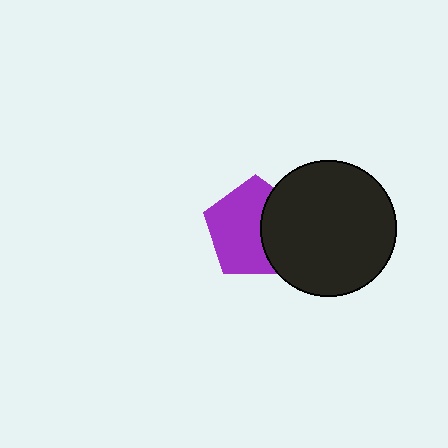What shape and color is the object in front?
The object in front is a black circle.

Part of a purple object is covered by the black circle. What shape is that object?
It is a pentagon.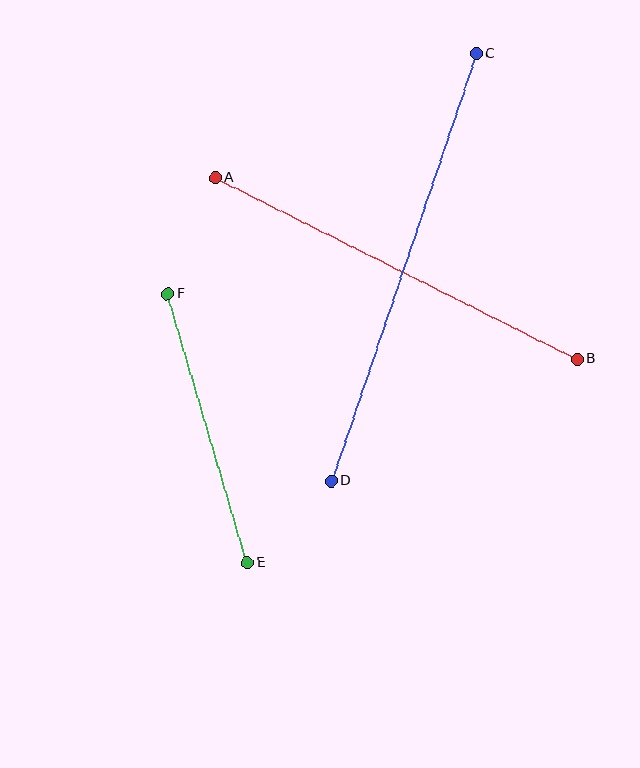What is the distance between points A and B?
The distance is approximately 405 pixels.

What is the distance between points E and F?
The distance is approximately 280 pixels.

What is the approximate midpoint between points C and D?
The midpoint is at approximately (404, 267) pixels.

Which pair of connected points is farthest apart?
Points C and D are farthest apart.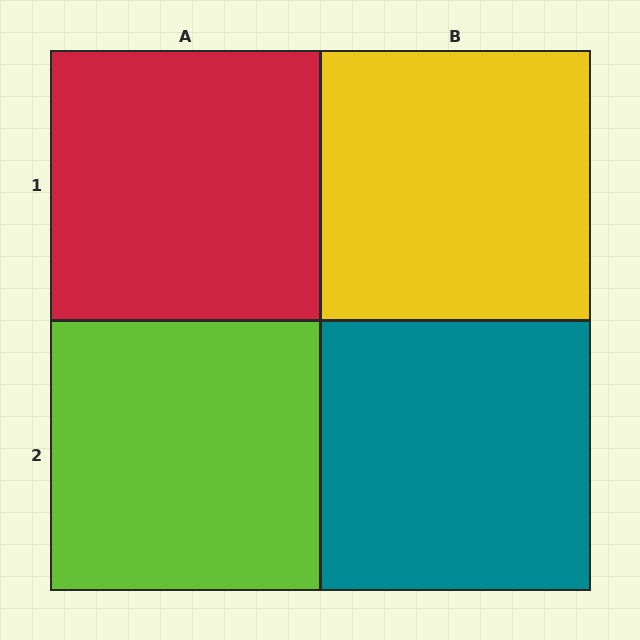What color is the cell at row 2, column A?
Lime.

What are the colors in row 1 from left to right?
Red, yellow.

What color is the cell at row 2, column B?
Teal.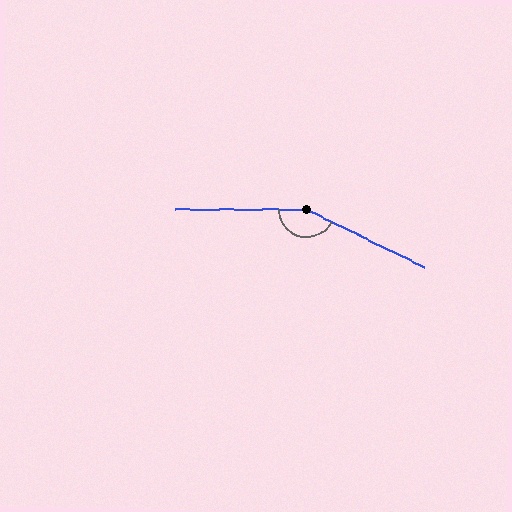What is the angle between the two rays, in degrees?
Approximately 154 degrees.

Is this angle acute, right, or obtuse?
It is obtuse.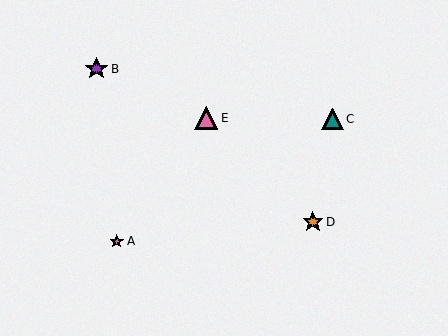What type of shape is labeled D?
Shape D is an orange star.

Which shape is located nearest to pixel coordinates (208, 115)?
The pink triangle (labeled E) at (206, 118) is nearest to that location.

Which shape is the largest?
The pink triangle (labeled E) is the largest.